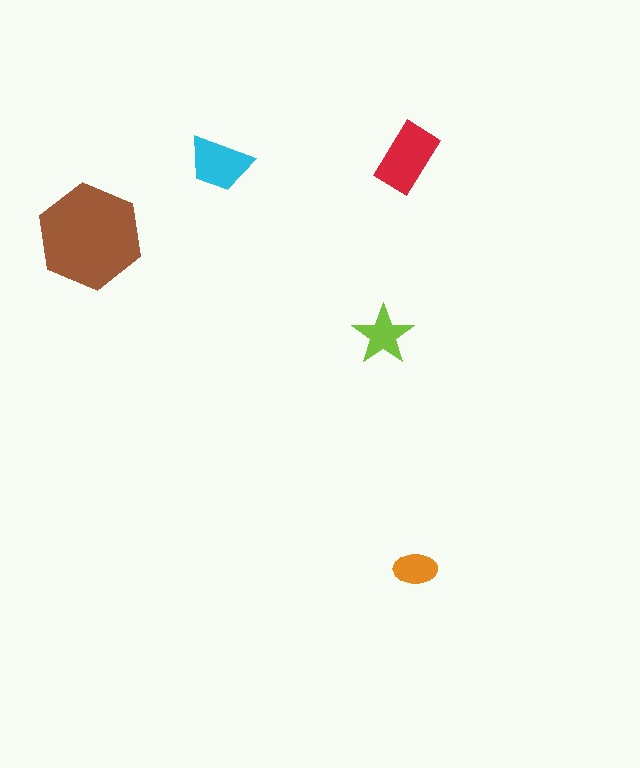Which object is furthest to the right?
The orange ellipse is rightmost.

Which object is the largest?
The brown hexagon.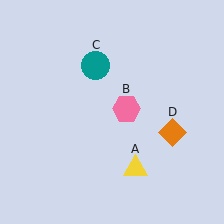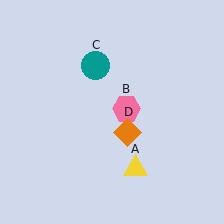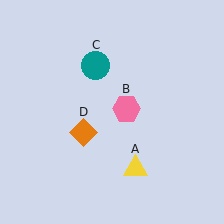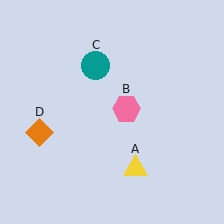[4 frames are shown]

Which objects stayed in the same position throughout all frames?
Yellow triangle (object A) and pink hexagon (object B) and teal circle (object C) remained stationary.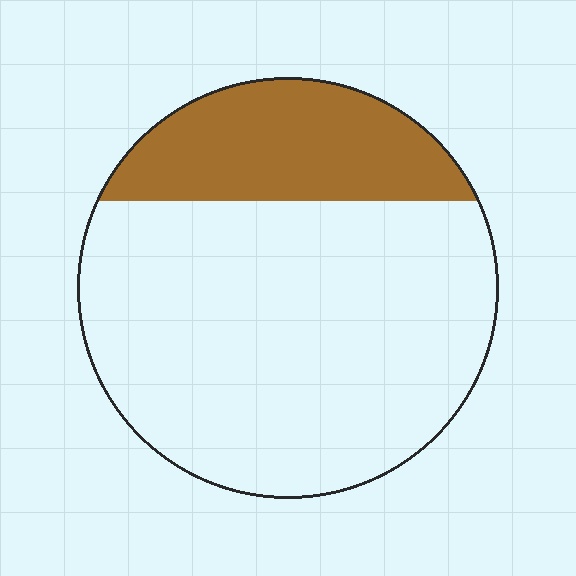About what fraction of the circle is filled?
About one quarter (1/4).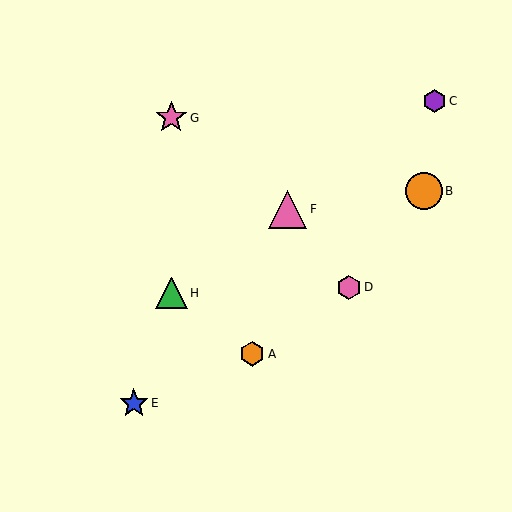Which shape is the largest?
The pink triangle (labeled F) is the largest.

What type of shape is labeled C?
Shape C is a purple hexagon.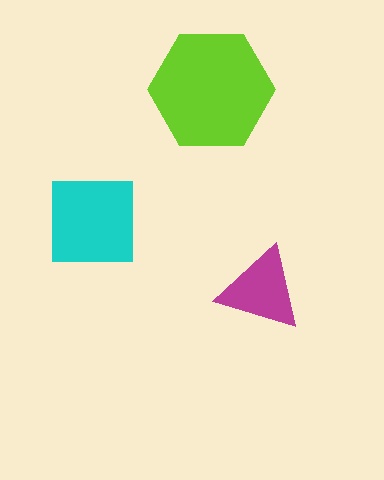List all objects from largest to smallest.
The lime hexagon, the cyan square, the magenta triangle.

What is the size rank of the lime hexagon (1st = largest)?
1st.